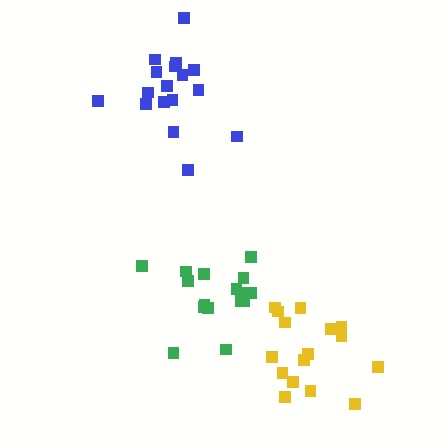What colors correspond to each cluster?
The clusters are colored: blue, green, yellow.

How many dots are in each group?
Group 1: 17 dots, Group 2: 16 dots, Group 3: 16 dots (49 total).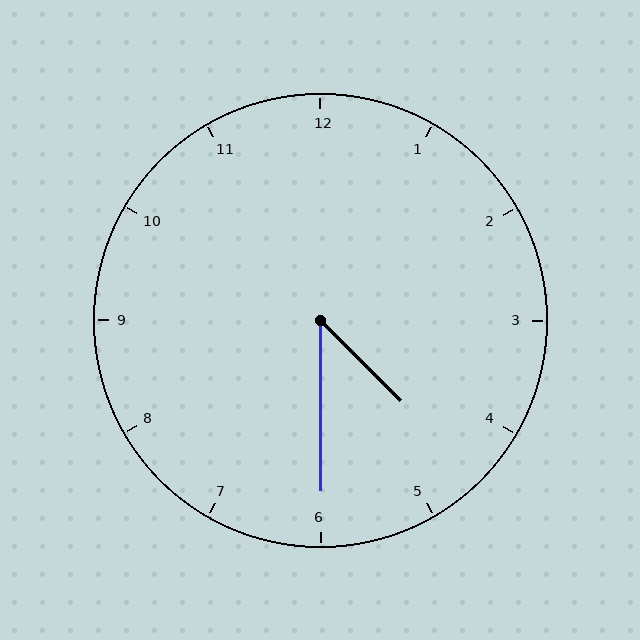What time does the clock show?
4:30.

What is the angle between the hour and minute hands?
Approximately 45 degrees.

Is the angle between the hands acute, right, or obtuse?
It is acute.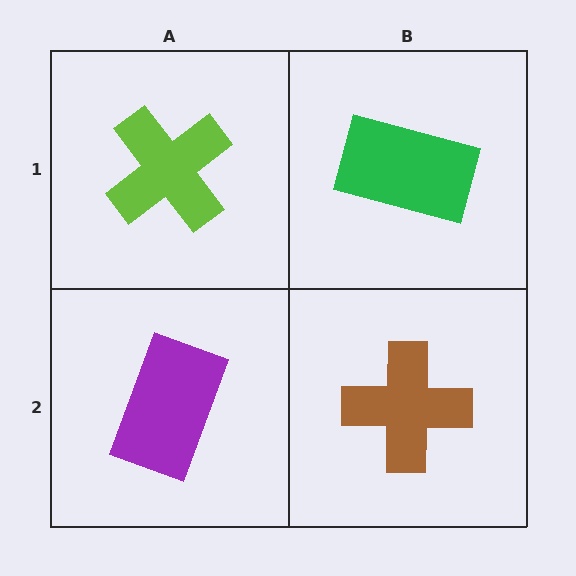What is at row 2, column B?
A brown cross.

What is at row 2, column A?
A purple rectangle.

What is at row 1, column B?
A green rectangle.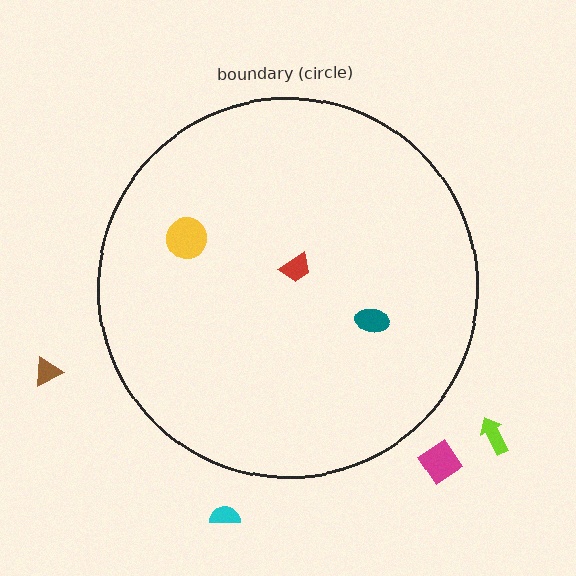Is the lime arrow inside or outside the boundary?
Outside.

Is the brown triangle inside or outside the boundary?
Outside.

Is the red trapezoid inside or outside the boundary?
Inside.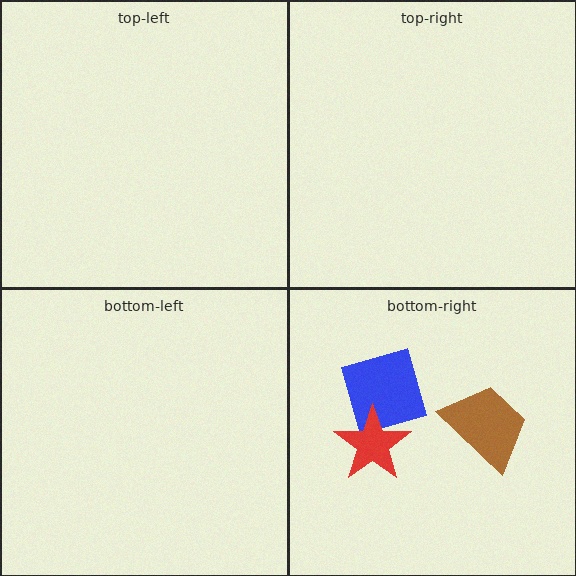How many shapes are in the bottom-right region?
3.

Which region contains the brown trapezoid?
The bottom-right region.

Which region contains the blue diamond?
The bottom-right region.